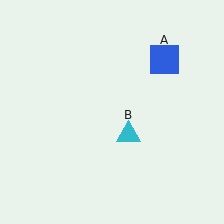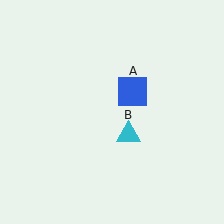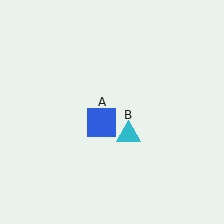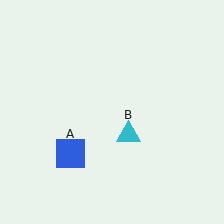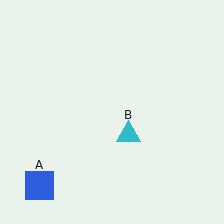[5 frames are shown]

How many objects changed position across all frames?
1 object changed position: blue square (object A).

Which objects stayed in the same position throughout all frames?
Cyan triangle (object B) remained stationary.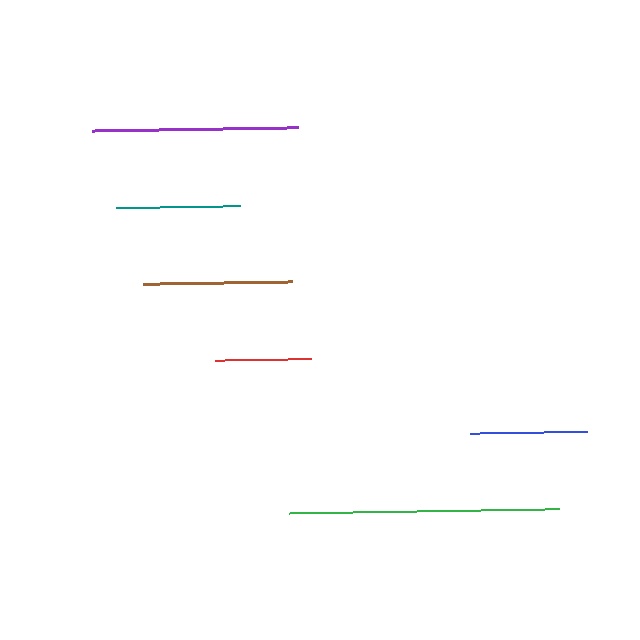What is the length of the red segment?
The red segment is approximately 95 pixels long.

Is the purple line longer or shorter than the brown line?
The purple line is longer than the brown line.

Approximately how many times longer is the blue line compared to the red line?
The blue line is approximately 1.2 times the length of the red line.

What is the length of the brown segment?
The brown segment is approximately 150 pixels long.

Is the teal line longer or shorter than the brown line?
The brown line is longer than the teal line.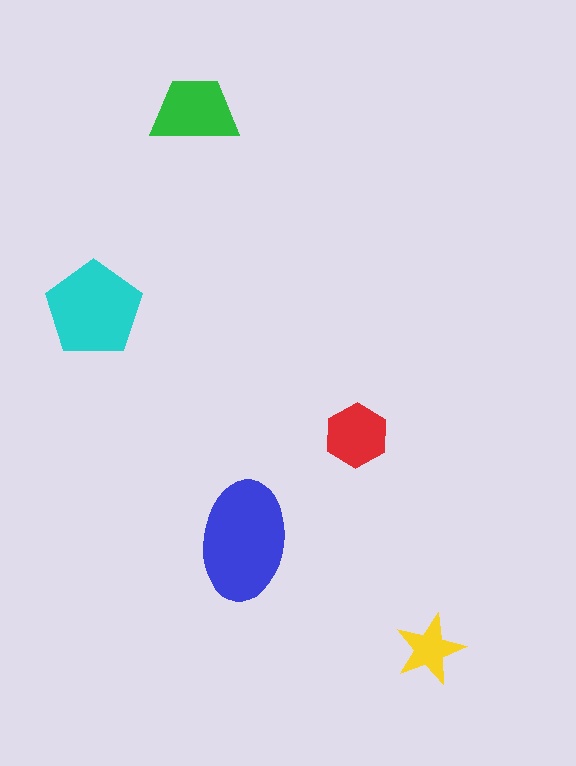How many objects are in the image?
There are 5 objects in the image.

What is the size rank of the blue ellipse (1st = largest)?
1st.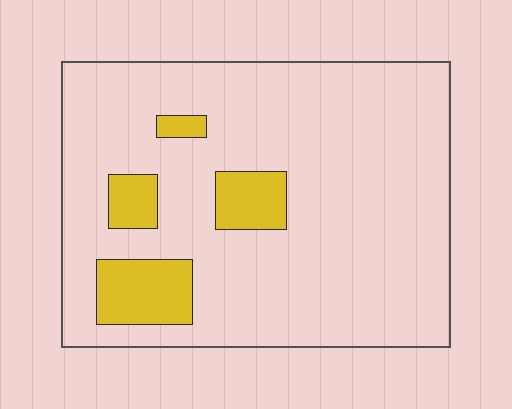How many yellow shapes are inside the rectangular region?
4.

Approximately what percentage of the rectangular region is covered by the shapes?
Approximately 15%.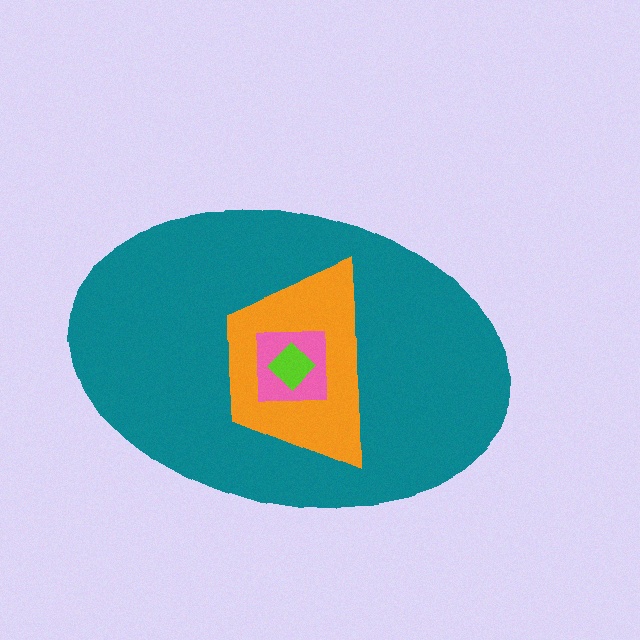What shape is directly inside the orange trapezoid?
The pink square.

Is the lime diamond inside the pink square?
Yes.